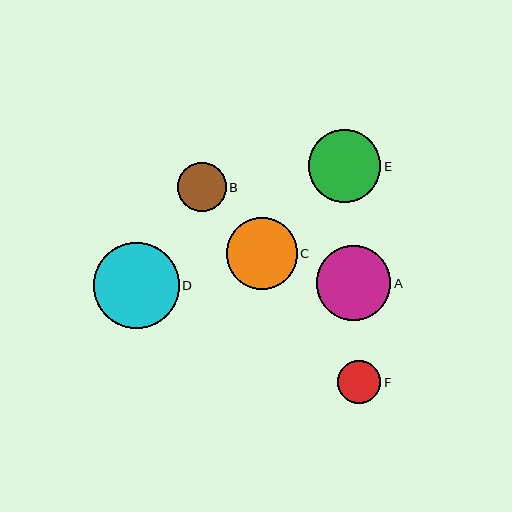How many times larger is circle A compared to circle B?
Circle A is approximately 1.5 times the size of circle B.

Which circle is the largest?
Circle D is the largest with a size of approximately 86 pixels.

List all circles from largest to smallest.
From largest to smallest: D, A, E, C, B, F.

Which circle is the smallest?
Circle F is the smallest with a size of approximately 43 pixels.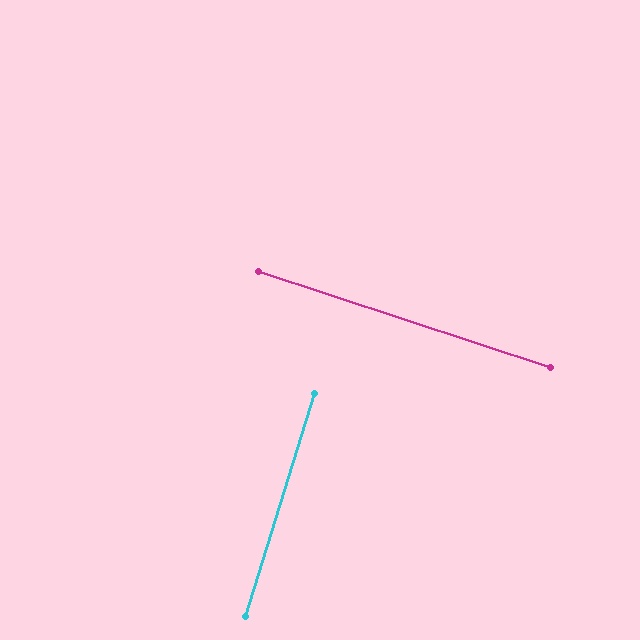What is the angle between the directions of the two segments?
Approximately 89 degrees.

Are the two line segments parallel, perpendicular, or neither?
Perpendicular — they meet at approximately 89°.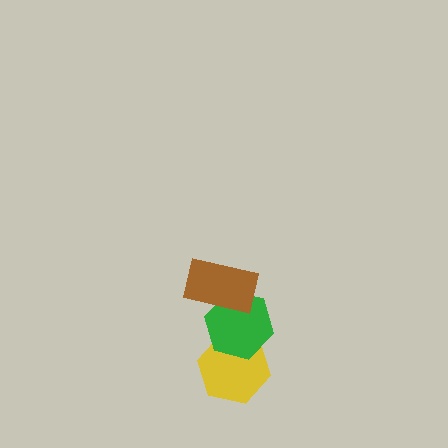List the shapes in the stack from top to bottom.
From top to bottom: the brown rectangle, the green hexagon, the yellow hexagon.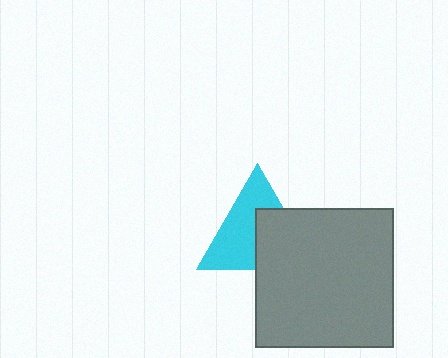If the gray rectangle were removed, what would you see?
You would see the complete cyan triangle.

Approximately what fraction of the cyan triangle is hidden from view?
Roughly 43% of the cyan triangle is hidden behind the gray rectangle.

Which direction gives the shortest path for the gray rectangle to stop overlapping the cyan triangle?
Moving toward the lower-right gives the shortest separation.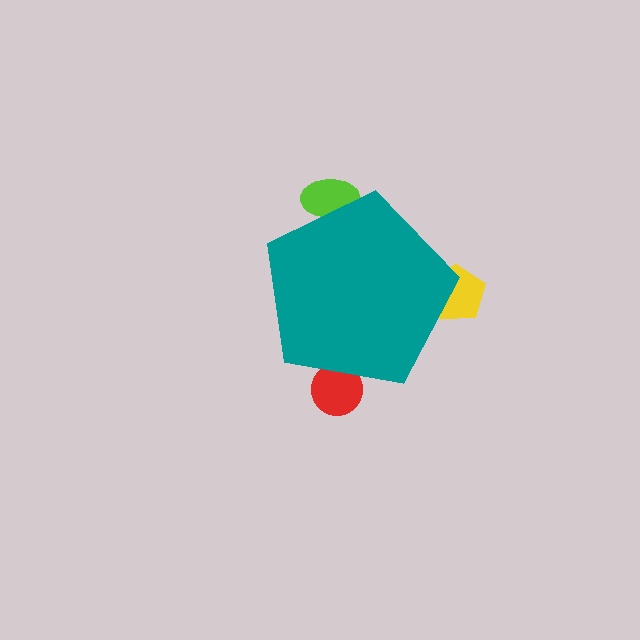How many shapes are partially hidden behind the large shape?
3 shapes are partially hidden.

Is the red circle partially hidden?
Yes, the red circle is partially hidden behind the teal pentagon.